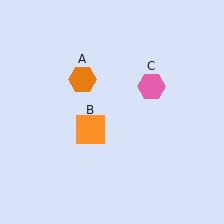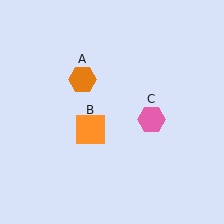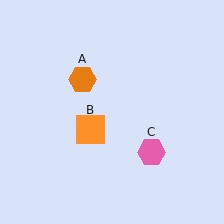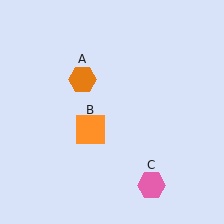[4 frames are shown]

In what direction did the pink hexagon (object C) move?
The pink hexagon (object C) moved down.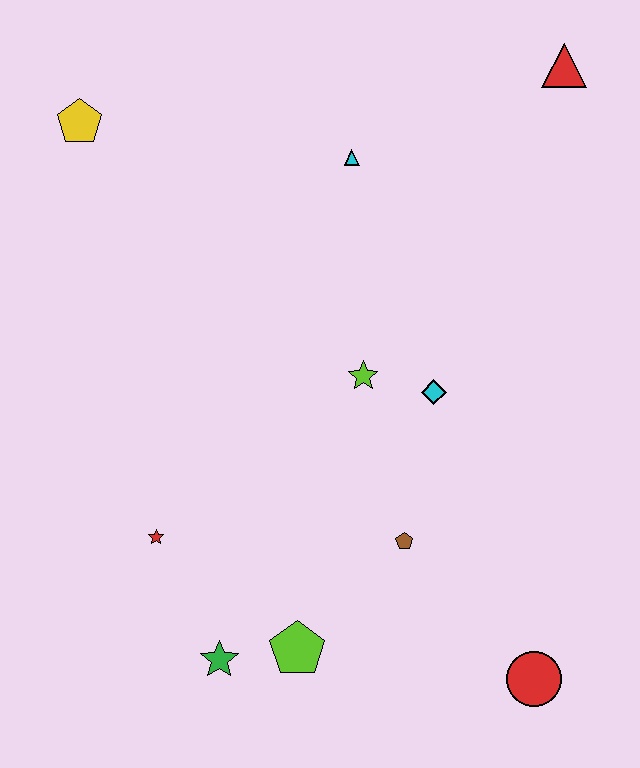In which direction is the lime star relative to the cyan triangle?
The lime star is below the cyan triangle.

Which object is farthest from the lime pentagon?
The red triangle is farthest from the lime pentagon.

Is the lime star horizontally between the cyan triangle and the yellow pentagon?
No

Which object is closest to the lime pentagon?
The green star is closest to the lime pentagon.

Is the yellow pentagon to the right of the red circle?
No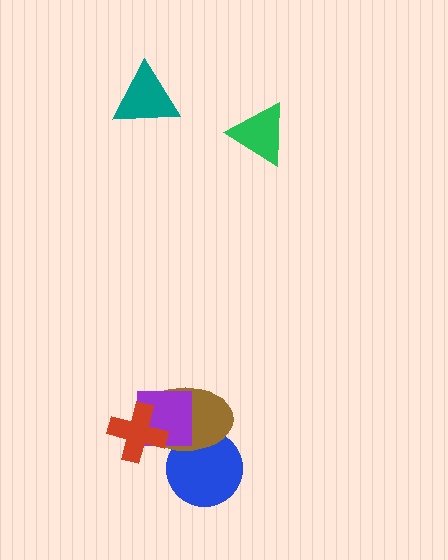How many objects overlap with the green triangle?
0 objects overlap with the green triangle.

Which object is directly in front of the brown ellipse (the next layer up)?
The purple square is directly in front of the brown ellipse.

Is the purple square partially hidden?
Yes, it is partially covered by another shape.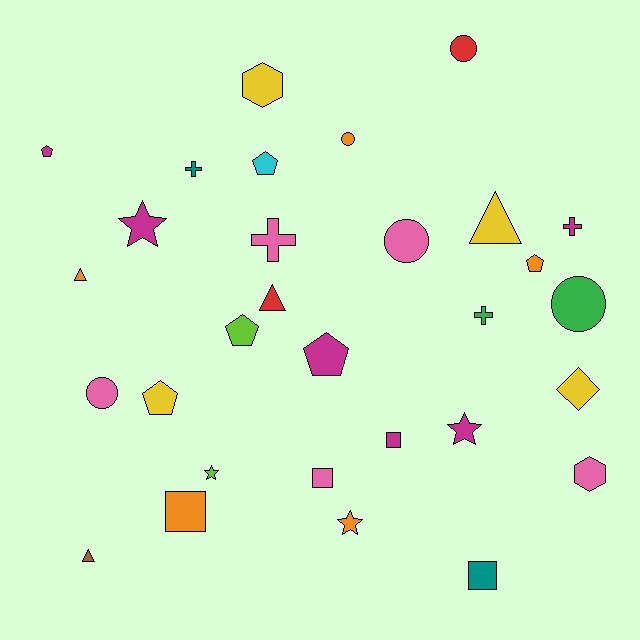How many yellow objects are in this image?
There are 4 yellow objects.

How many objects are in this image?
There are 30 objects.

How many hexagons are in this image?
There are 2 hexagons.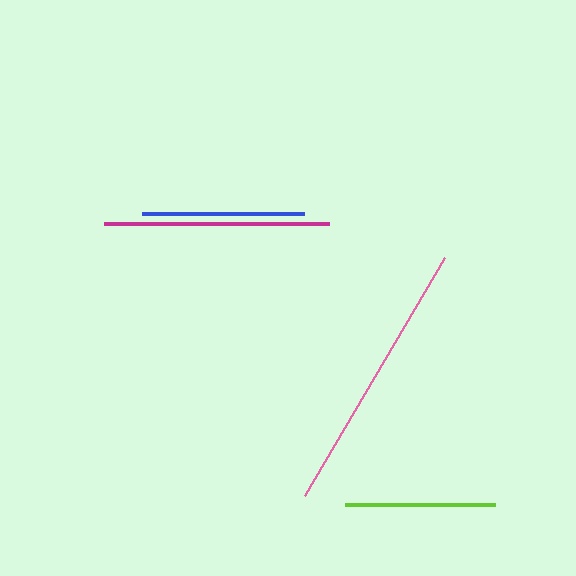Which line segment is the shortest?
The lime line is the shortest at approximately 150 pixels.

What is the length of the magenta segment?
The magenta segment is approximately 225 pixels long.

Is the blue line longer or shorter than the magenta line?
The magenta line is longer than the blue line.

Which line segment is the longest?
The pink line is the longest at approximately 277 pixels.